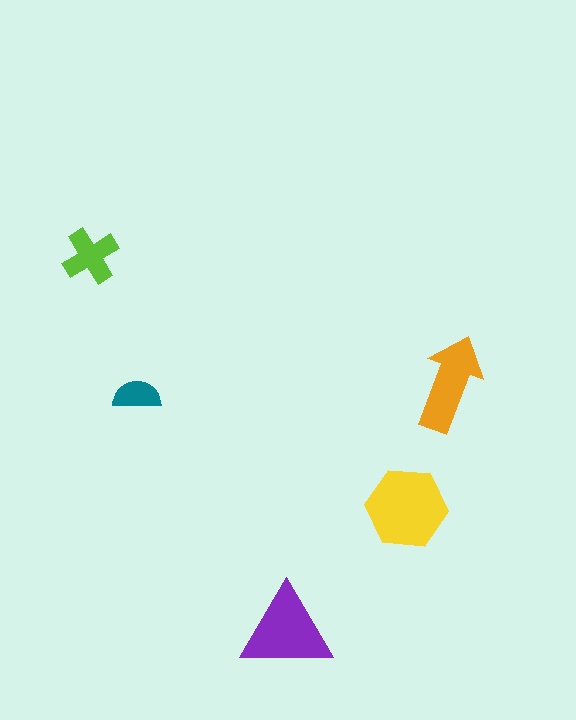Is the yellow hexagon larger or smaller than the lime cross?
Larger.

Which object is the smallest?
The teal semicircle.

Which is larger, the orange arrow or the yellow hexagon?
The yellow hexagon.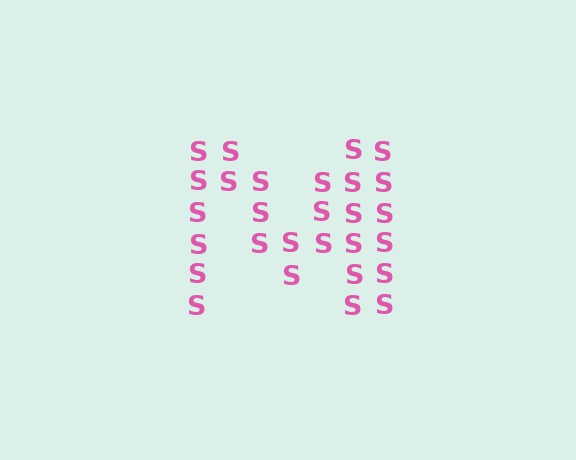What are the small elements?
The small elements are letter S's.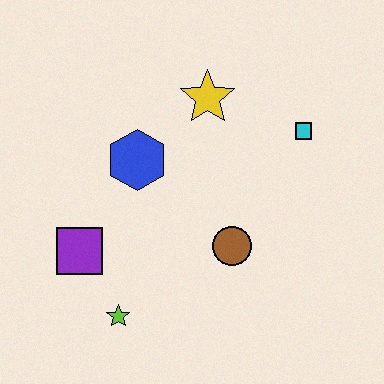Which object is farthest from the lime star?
The cyan square is farthest from the lime star.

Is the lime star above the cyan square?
No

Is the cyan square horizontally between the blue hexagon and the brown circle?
No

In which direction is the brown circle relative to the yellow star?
The brown circle is below the yellow star.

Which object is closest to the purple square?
The lime star is closest to the purple square.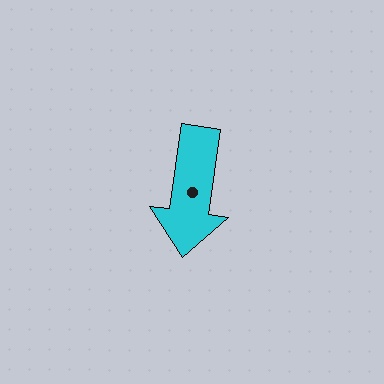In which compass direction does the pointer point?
South.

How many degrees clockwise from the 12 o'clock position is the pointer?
Approximately 188 degrees.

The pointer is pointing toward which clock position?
Roughly 6 o'clock.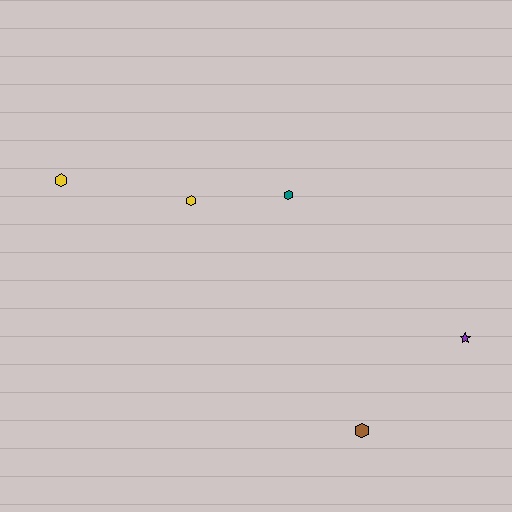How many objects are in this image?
There are 5 objects.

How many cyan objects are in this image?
There are no cyan objects.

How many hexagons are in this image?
There are 4 hexagons.